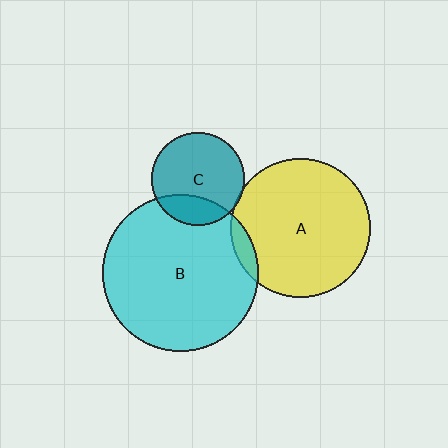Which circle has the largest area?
Circle B (cyan).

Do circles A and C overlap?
Yes.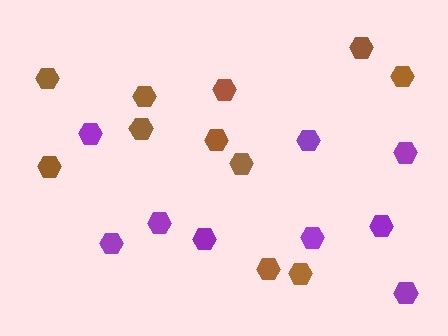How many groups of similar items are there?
There are 2 groups: one group of purple hexagons (9) and one group of brown hexagons (11).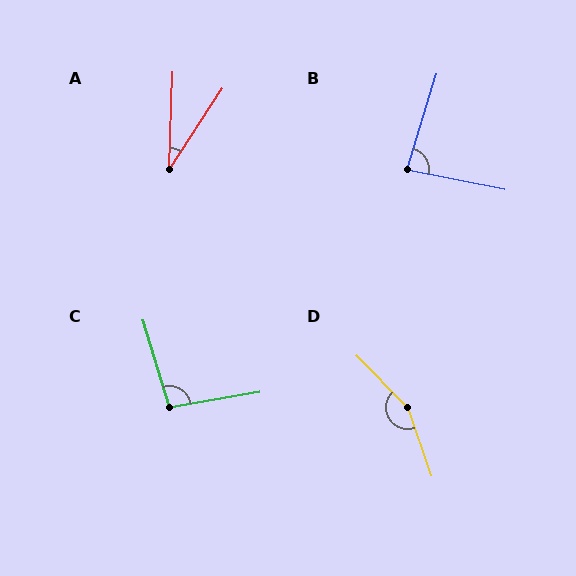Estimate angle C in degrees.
Approximately 97 degrees.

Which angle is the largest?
D, at approximately 155 degrees.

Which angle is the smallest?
A, at approximately 31 degrees.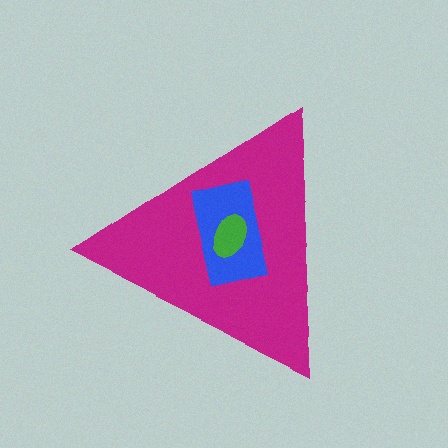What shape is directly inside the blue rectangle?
The green ellipse.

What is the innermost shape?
The green ellipse.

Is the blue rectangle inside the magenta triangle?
Yes.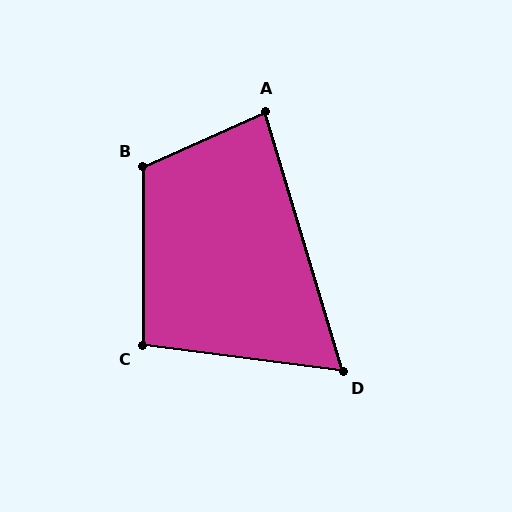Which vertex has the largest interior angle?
B, at approximately 114 degrees.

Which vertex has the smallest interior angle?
D, at approximately 66 degrees.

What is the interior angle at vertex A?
Approximately 83 degrees (acute).